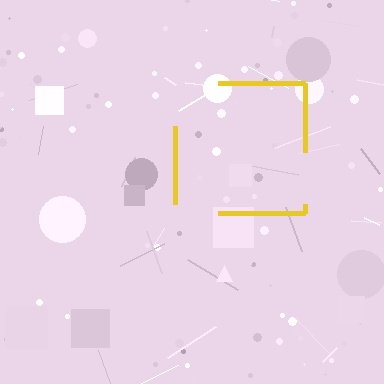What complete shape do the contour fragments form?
The contour fragments form a square.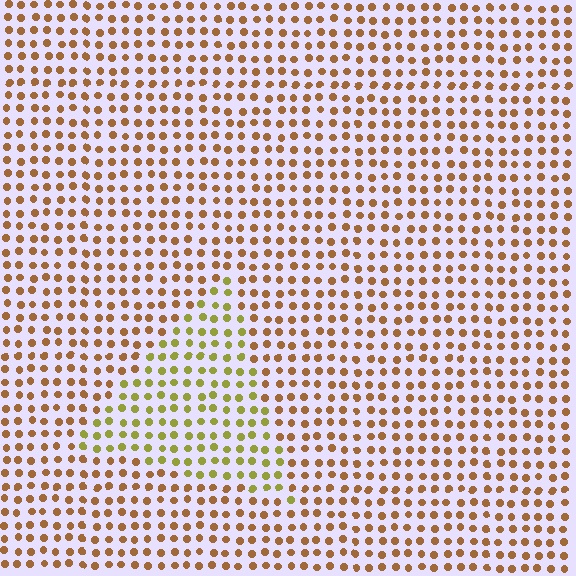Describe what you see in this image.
The image is filled with small brown elements in a uniform arrangement. A triangle-shaped region is visible where the elements are tinted to a slightly different hue, forming a subtle color boundary.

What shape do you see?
I see a triangle.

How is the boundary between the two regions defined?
The boundary is defined purely by a slight shift in hue (about 40 degrees). Spacing, size, and orientation are identical on both sides.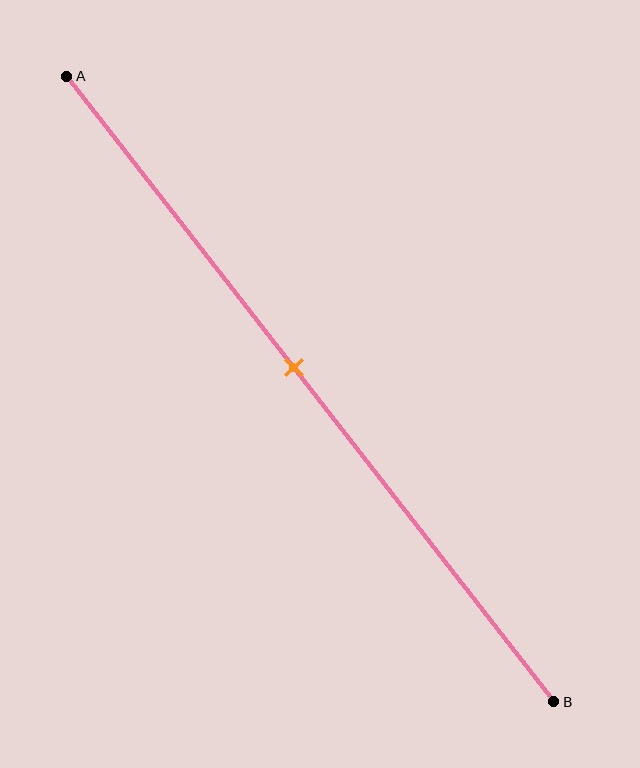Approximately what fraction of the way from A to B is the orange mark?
The orange mark is approximately 45% of the way from A to B.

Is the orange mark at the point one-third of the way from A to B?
No, the mark is at about 45% from A, not at the 33% one-third point.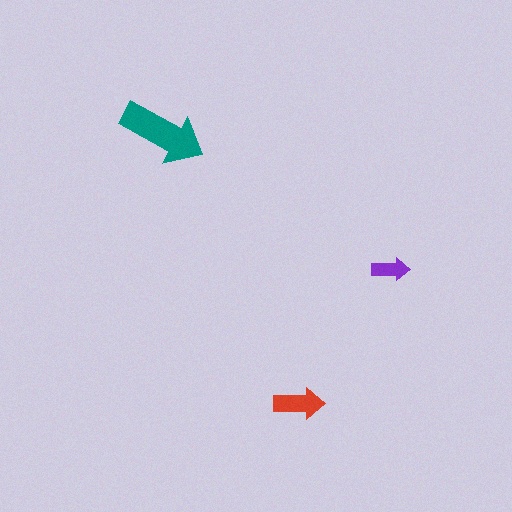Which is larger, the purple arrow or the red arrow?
The red one.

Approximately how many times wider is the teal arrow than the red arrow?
About 1.5 times wider.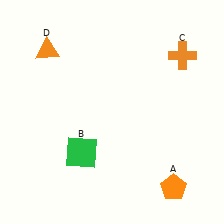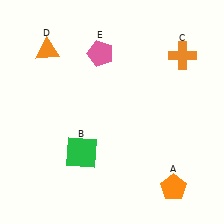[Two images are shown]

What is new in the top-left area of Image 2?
A pink pentagon (E) was added in the top-left area of Image 2.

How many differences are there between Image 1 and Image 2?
There is 1 difference between the two images.